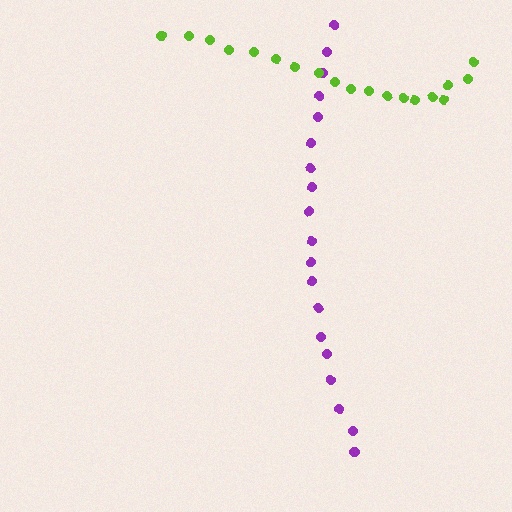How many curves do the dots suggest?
There are 2 distinct paths.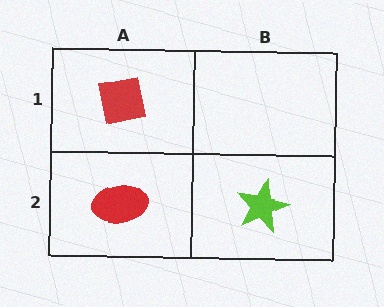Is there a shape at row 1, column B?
No, that cell is empty.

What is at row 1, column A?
A red square.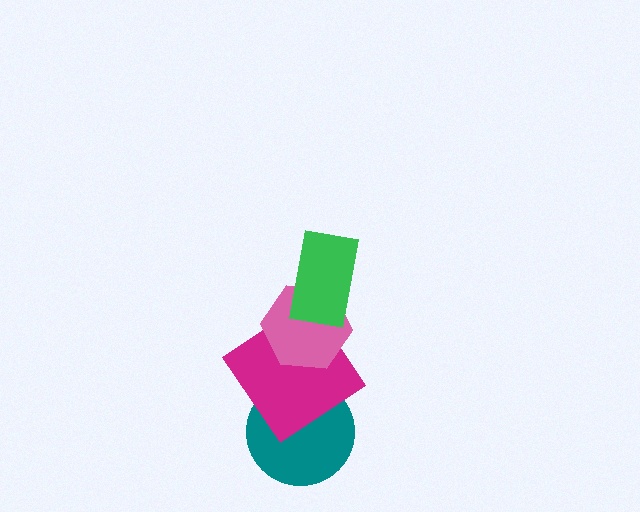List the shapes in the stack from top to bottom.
From top to bottom: the green rectangle, the pink hexagon, the magenta diamond, the teal circle.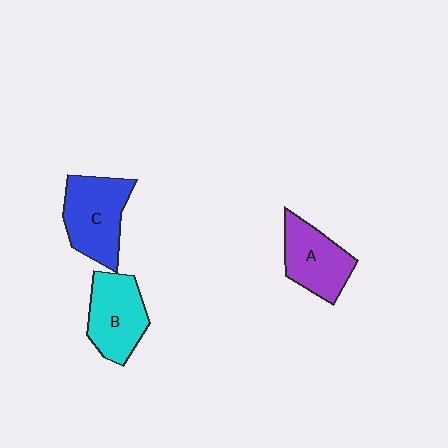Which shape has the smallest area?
Shape A (purple).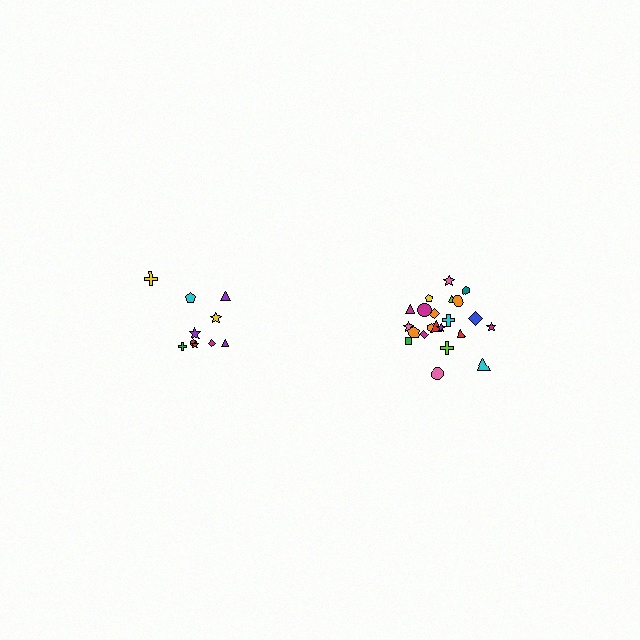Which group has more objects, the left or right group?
The right group.